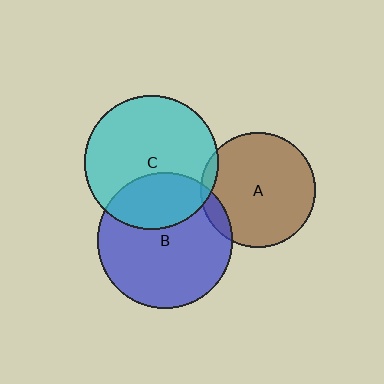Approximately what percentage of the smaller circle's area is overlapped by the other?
Approximately 5%.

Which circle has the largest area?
Circle B (blue).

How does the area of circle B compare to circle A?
Approximately 1.4 times.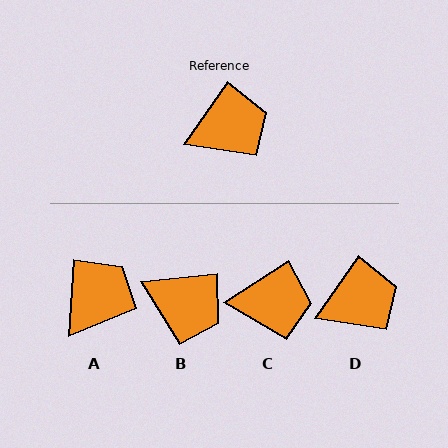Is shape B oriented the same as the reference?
No, it is off by about 49 degrees.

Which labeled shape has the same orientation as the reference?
D.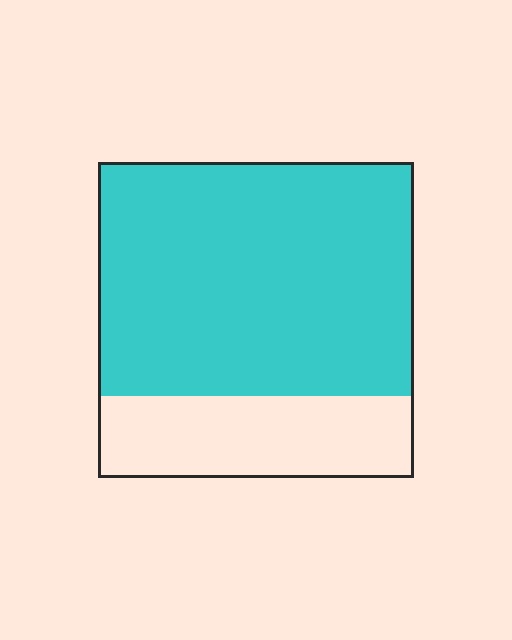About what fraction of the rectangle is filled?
About three quarters (3/4).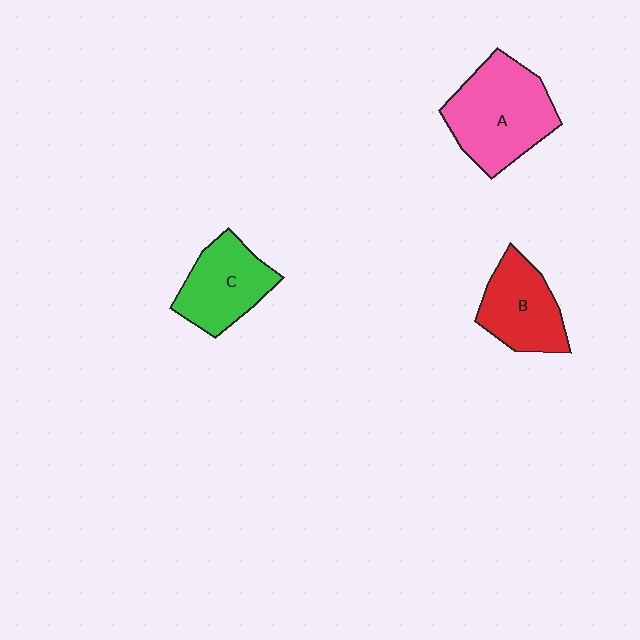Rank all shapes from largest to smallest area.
From largest to smallest: A (pink), C (green), B (red).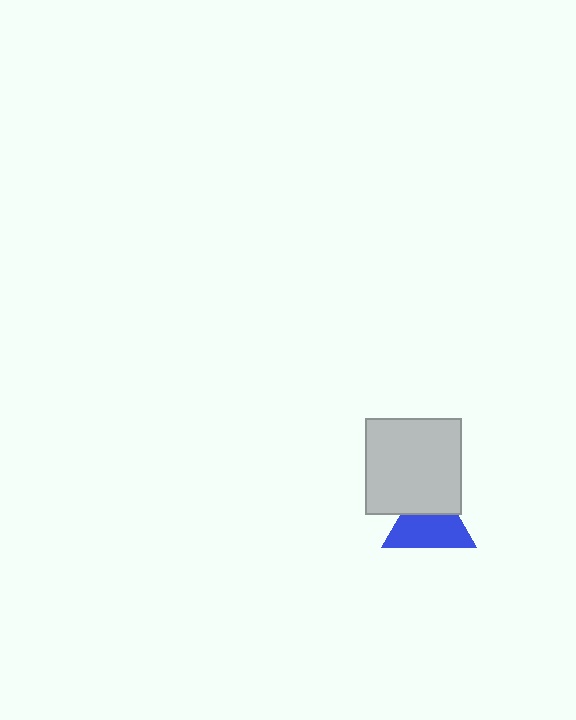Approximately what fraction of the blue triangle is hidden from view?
Roughly 38% of the blue triangle is hidden behind the light gray square.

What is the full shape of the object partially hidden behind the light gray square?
The partially hidden object is a blue triangle.